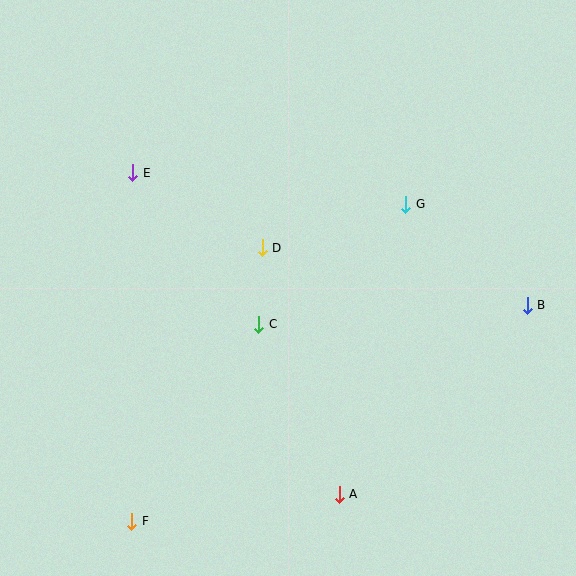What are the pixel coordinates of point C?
Point C is at (259, 324).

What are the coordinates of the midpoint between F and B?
The midpoint between F and B is at (329, 413).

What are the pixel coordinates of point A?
Point A is at (339, 494).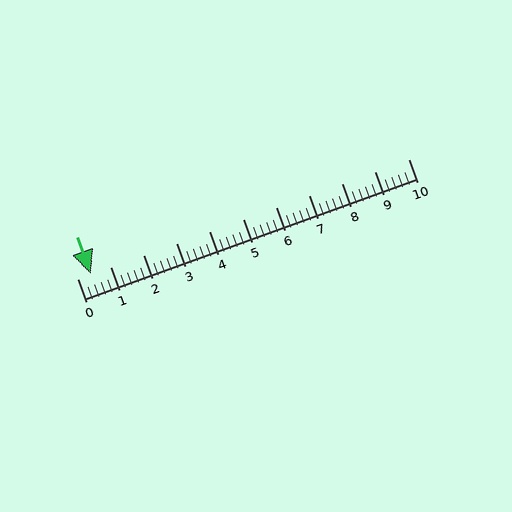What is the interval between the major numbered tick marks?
The major tick marks are spaced 1 units apart.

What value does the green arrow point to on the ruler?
The green arrow points to approximately 0.4.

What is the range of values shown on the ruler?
The ruler shows values from 0 to 10.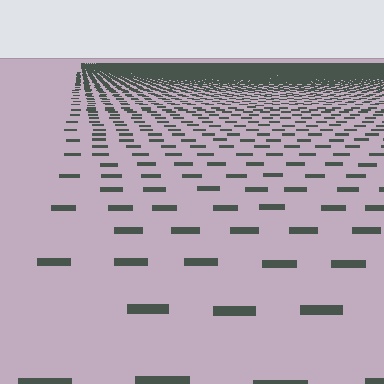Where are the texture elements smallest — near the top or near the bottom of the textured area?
Near the top.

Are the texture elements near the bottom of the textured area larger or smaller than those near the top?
Larger. Near the bottom, elements are closer to the viewer and appear at a bigger on-screen size.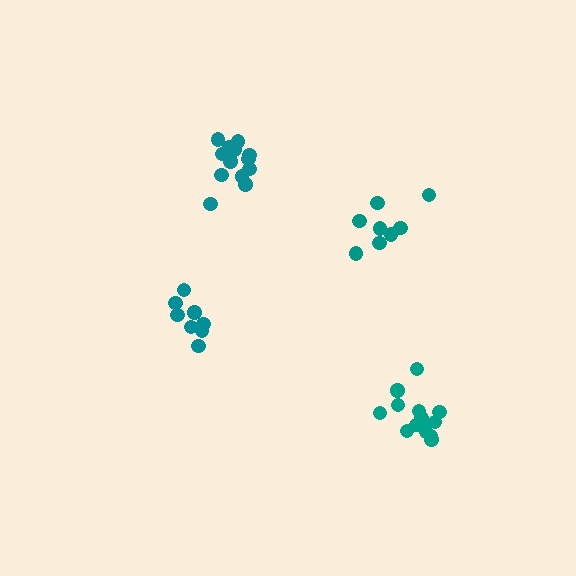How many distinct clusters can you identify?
There are 4 distinct clusters.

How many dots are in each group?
Group 1: 8 dots, Group 2: 8 dots, Group 3: 13 dots, Group 4: 14 dots (43 total).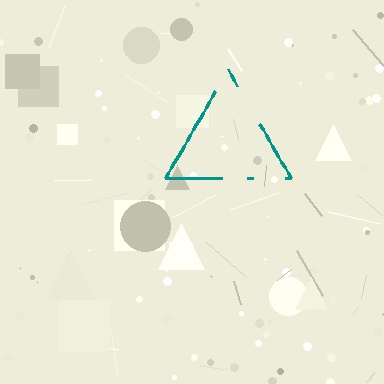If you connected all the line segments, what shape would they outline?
They would outline a triangle.